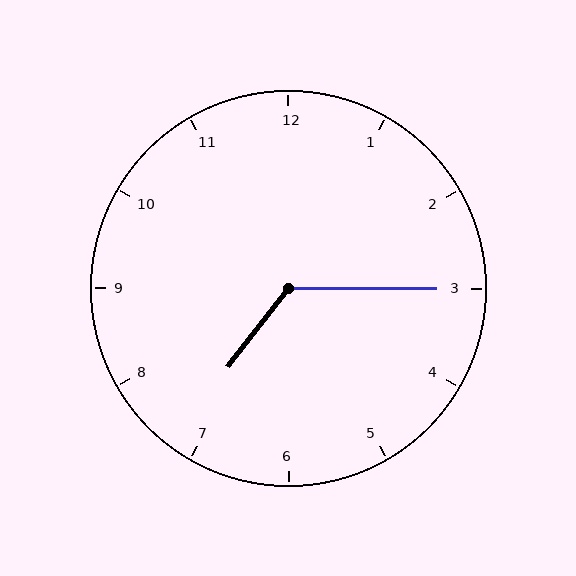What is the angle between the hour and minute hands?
Approximately 128 degrees.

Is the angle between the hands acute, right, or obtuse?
It is obtuse.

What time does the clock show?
7:15.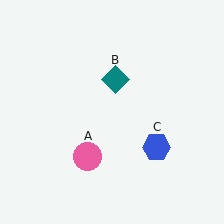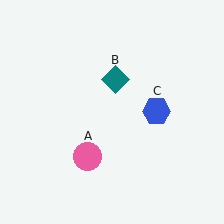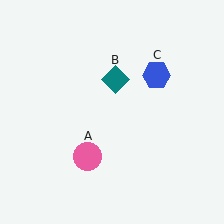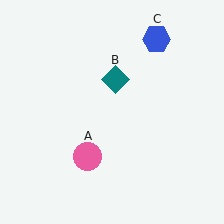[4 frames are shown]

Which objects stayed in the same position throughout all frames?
Pink circle (object A) and teal diamond (object B) remained stationary.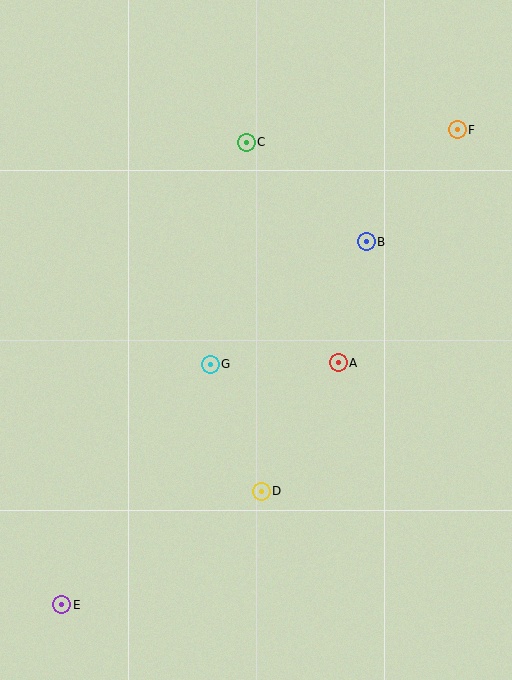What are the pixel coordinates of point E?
Point E is at (62, 605).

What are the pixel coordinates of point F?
Point F is at (457, 130).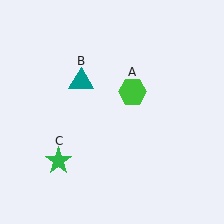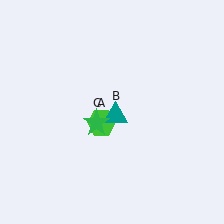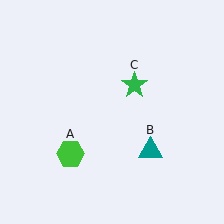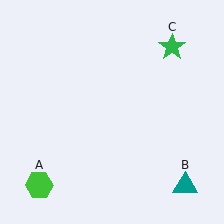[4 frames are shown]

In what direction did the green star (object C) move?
The green star (object C) moved up and to the right.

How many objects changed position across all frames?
3 objects changed position: green hexagon (object A), teal triangle (object B), green star (object C).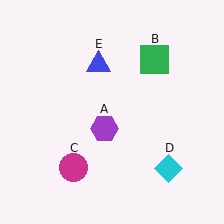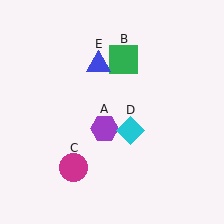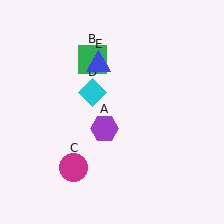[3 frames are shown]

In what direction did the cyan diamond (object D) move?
The cyan diamond (object D) moved up and to the left.